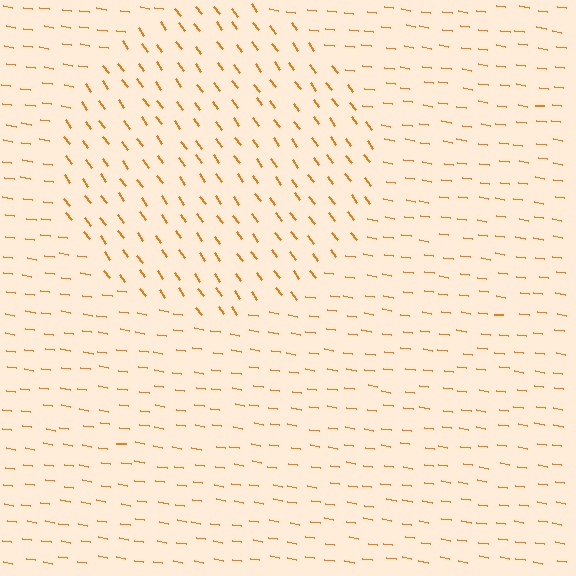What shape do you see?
I see a circle.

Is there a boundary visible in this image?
Yes, there is a texture boundary formed by a change in line orientation.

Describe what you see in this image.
The image is filled with small orange line segments. A circle region in the image has lines oriented differently from the surrounding lines, creating a visible texture boundary.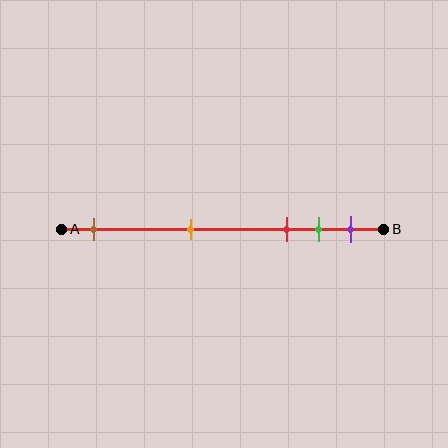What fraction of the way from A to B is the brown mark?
The brown mark is approximately 10% (0.1) of the way from A to B.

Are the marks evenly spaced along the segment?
No, the marks are not evenly spaced.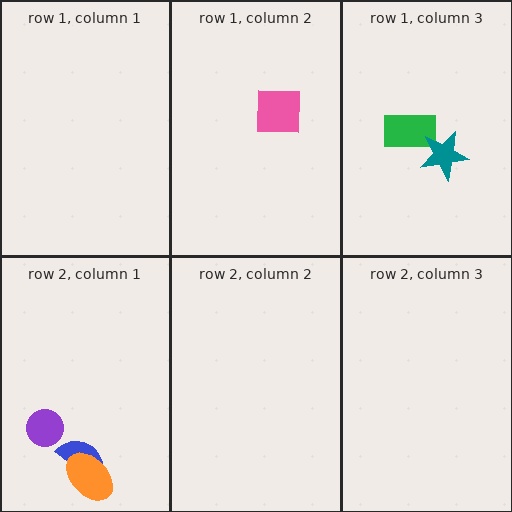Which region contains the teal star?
The row 1, column 3 region.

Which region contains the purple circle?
The row 2, column 1 region.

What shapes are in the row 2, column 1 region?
The blue semicircle, the orange ellipse, the purple circle.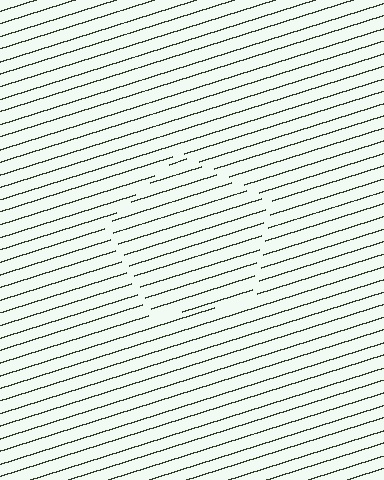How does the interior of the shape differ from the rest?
The interior of the shape contains the same grating, shifted by half a period — the contour is defined by the phase discontinuity where line-ends from the inner and outer gratings abut.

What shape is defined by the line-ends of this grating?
An illusory pentagon. The interior of the shape contains the same grating, shifted by half a period — the contour is defined by the phase discontinuity where line-ends from the inner and outer gratings abut.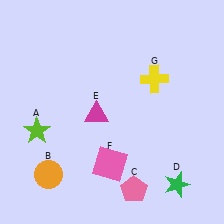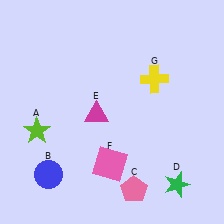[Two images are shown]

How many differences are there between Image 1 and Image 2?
There is 1 difference between the two images.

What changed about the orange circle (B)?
In Image 1, B is orange. In Image 2, it changed to blue.